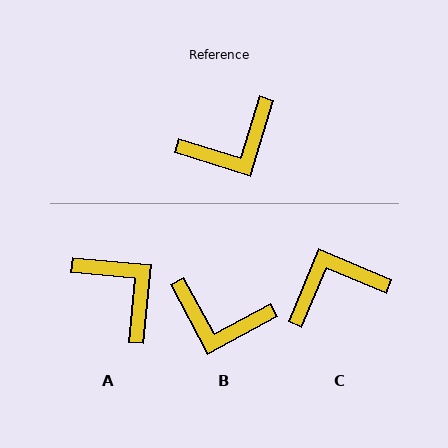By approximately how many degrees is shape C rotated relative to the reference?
Approximately 174 degrees counter-clockwise.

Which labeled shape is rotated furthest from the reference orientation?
C, about 174 degrees away.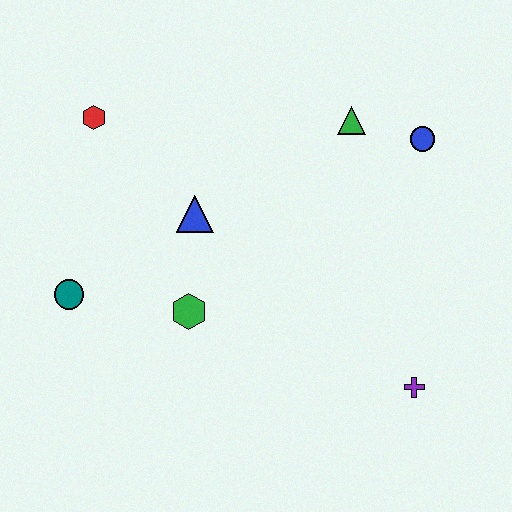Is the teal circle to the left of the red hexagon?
Yes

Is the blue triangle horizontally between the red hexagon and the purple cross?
Yes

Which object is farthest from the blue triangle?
The purple cross is farthest from the blue triangle.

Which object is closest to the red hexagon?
The blue triangle is closest to the red hexagon.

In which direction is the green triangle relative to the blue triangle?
The green triangle is to the right of the blue triangle.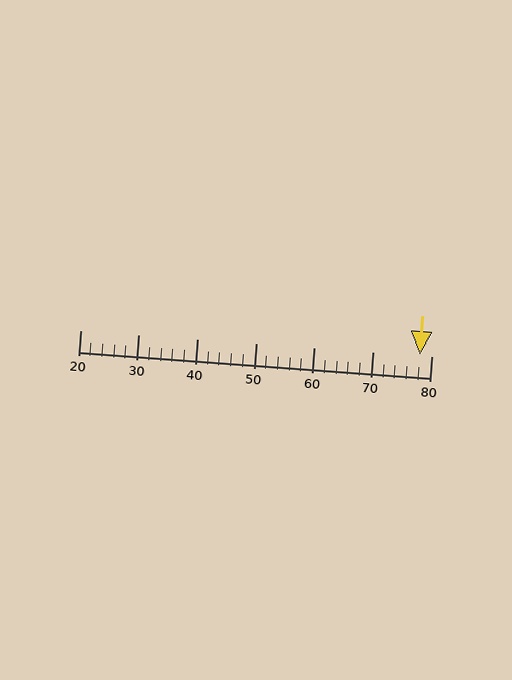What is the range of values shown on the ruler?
The ruler shows values from 20 to 80.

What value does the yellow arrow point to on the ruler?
The yellow arrow points to approximately 78.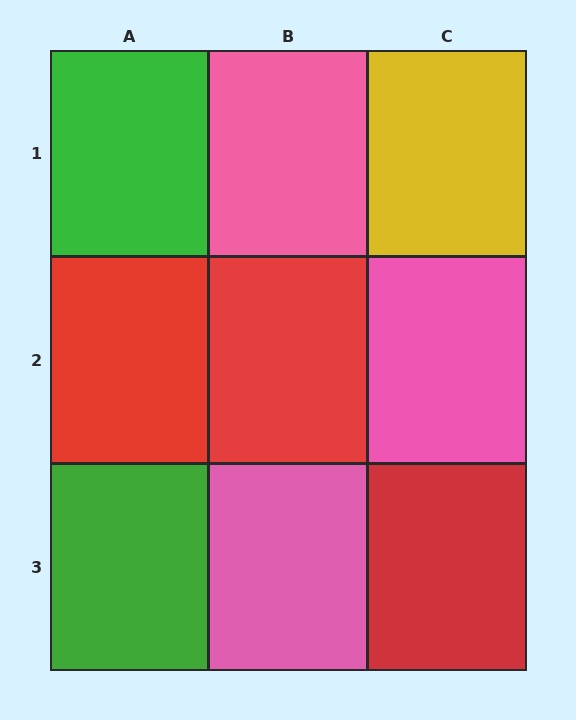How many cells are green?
2 cells are green.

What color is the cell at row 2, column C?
Pink.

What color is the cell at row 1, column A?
Green.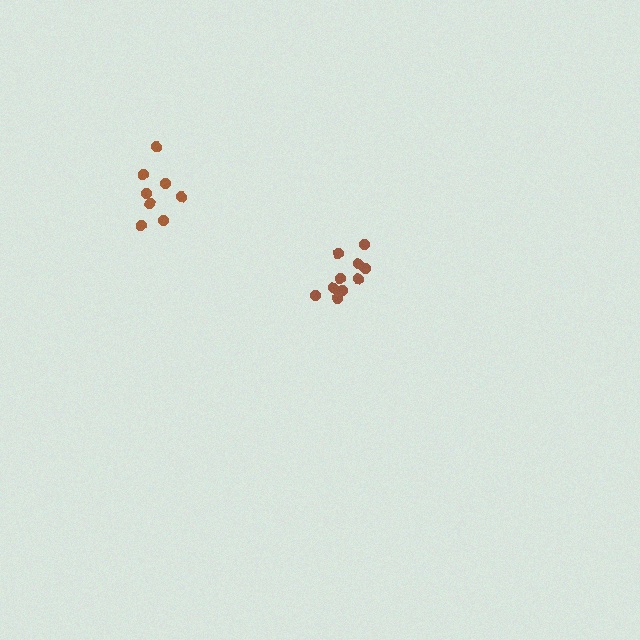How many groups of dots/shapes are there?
There are 2 groups.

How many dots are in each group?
Group 1: 10 dots, Group 2: 8 dots (18 total).